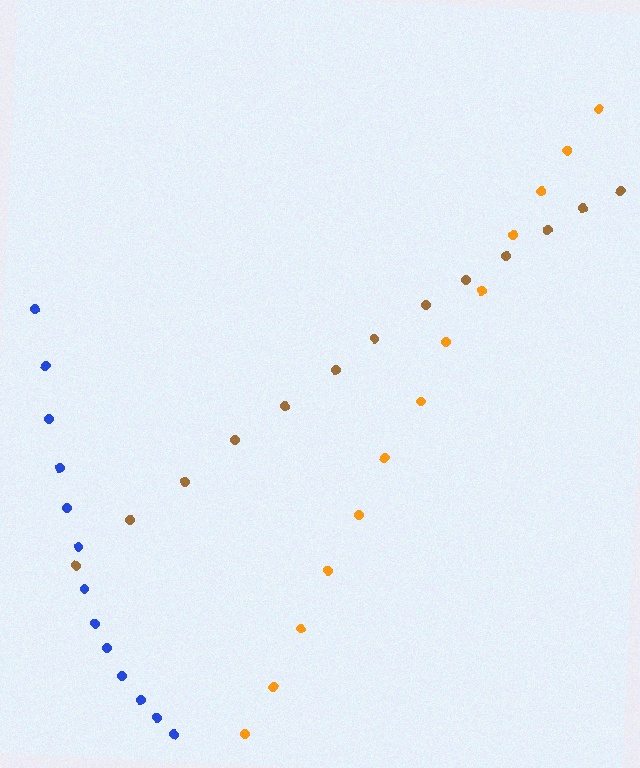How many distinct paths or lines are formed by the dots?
There are 3 distinct paths.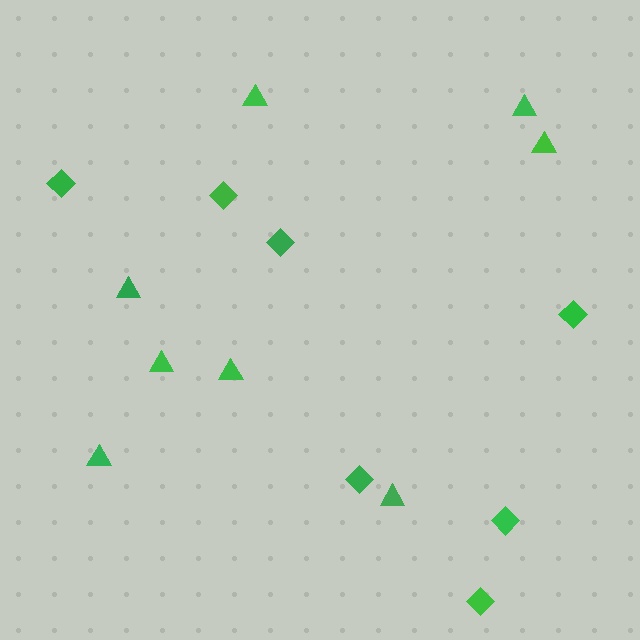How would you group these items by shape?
There are 2 groups: one group of triangles (8) and one group of diamonds (7).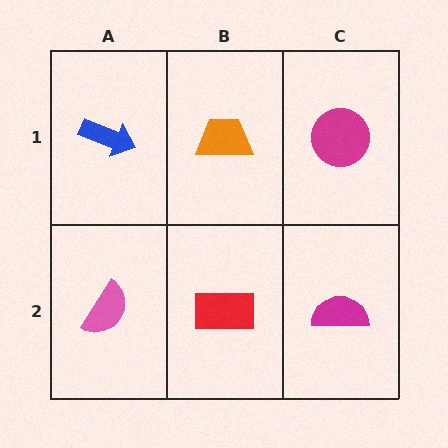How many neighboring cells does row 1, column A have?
2.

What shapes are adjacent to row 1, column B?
A red rectangle (row 2, column B), a blue arrow (row 1, column A), a magenta circle (row 1, column C).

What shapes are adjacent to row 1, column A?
A pink semicircle (row 2, column A), an orange trapezoid (row 1, column B).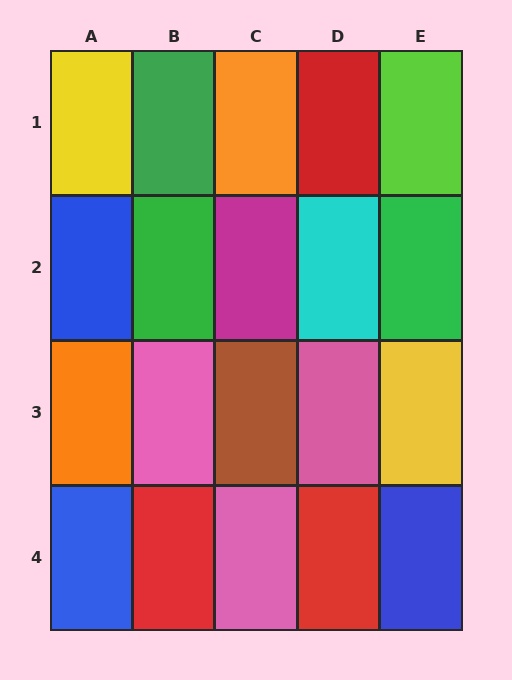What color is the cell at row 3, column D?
Pink.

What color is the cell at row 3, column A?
Orange.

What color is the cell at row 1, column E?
Lime.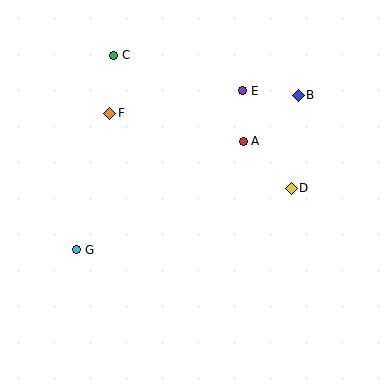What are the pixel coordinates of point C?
Point C is at (114, 55).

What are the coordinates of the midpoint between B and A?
The midpoint between B and A is at (271, 118).